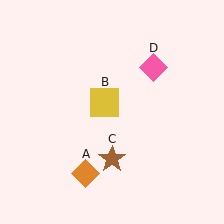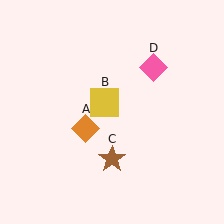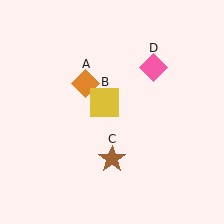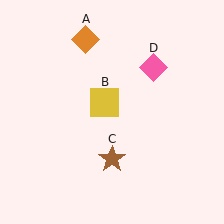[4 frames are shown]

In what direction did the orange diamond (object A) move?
The orange diamond (object A) moved up.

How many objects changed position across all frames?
1 object changed position: orange diamond (object A).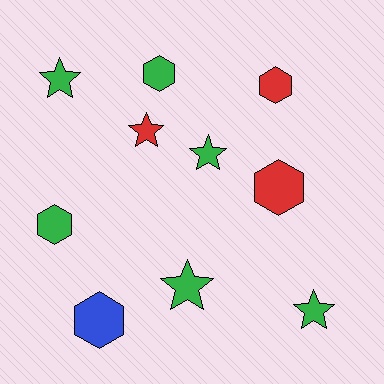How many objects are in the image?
There are 10 objects.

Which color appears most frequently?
Green, with 6 objects.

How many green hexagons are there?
There are 2 green hexagons.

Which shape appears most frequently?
Star, with 5 objects.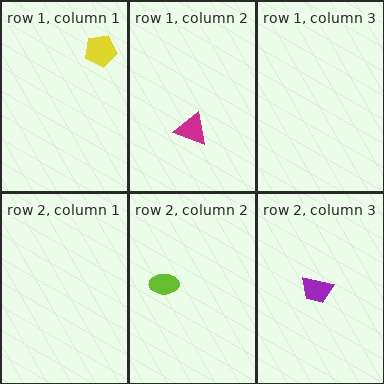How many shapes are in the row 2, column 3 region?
1.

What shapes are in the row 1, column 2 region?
The magenta triangle.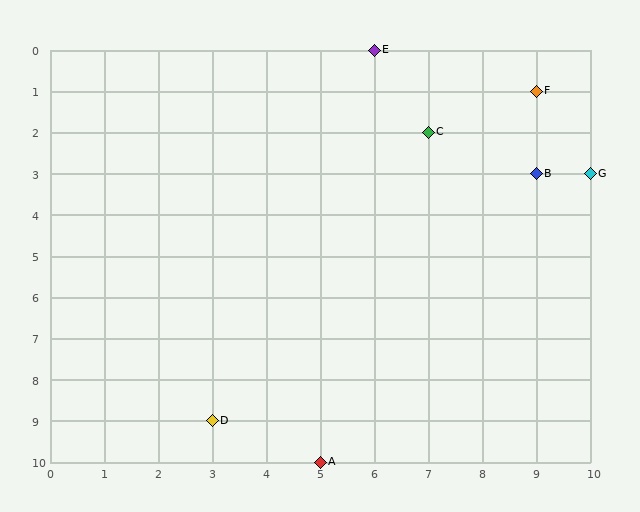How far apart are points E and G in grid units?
Points E and G are 4 columns and 3 rows apart (about 5.0 grid units diagonally).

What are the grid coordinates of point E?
Point E is at grid coordinates (6, 0).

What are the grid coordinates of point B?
Point B is at grid coordinates (9, 3).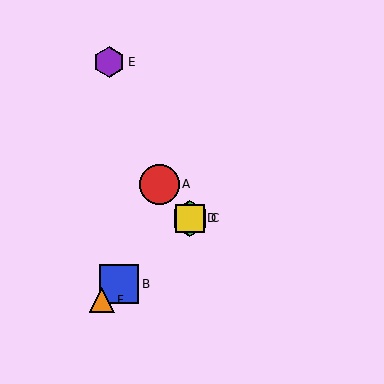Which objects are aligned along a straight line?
Objects B, C, D, F are aligned along a straight line.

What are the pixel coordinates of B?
Object B is at (119, 284).